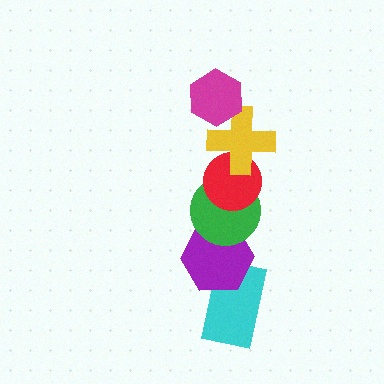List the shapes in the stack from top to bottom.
From top to bottom: the magenta hexagon, the yellow cross, the red circle, the green circle, the purple hexagon, the cyan rectangle.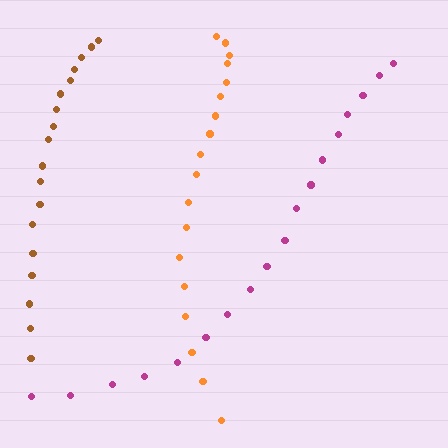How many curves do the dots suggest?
There are 3 distinct paths.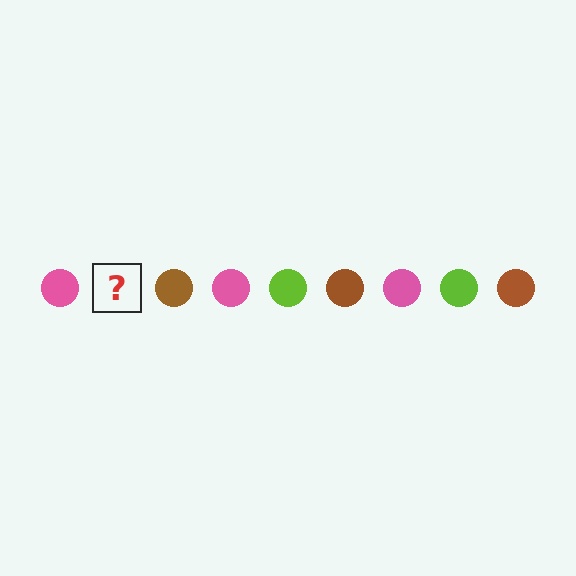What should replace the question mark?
The question mark should be replaced with a lime circle.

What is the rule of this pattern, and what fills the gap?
The rule is that the pattern cycles through pink, lime, brown circles. The gap should be filled with a lime circle.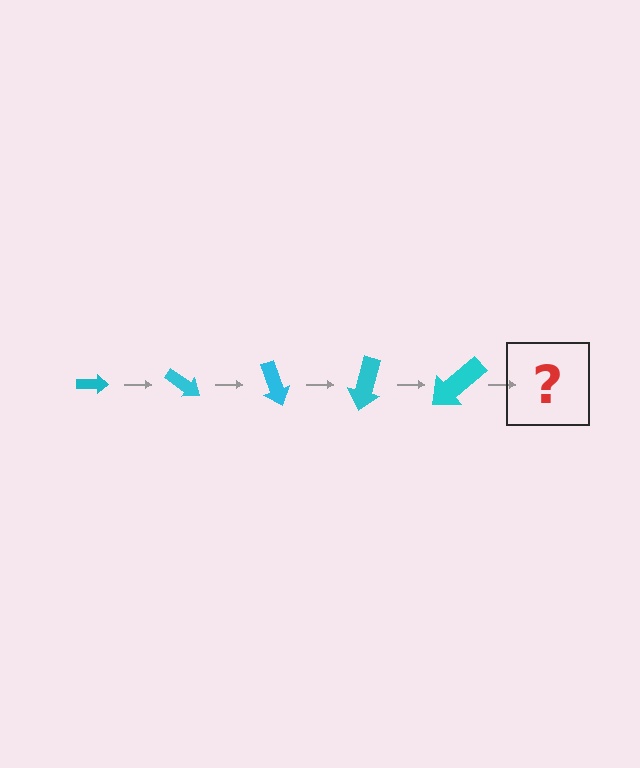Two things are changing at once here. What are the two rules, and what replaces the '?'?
The two rules are that the arrow grows larger each step and it rotates 35 degrees each step. The '?' should be an arrow, larger than the previous one and rotated 175 degrees from the start.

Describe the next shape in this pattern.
It should be an arrow, larger than the previous one and rotated 175 degrees from the start.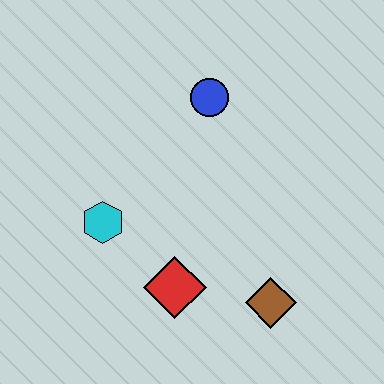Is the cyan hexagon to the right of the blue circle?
No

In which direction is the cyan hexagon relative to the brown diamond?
The cyan hexagon is to the left of the brown diamond.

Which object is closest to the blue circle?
The cyan hexagon is closest to the blue circle.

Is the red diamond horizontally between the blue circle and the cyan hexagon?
Yes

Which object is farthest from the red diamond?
The blue circle is farthest from the red diamond.